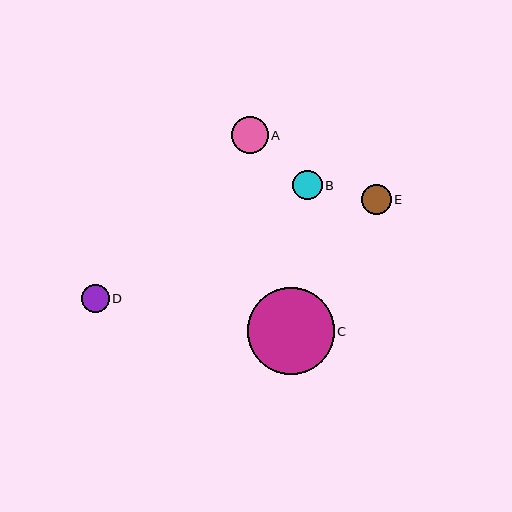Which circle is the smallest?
Circle D is the smallest with a size of approximately 28 pixels.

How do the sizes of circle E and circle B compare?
Circle E and circle B are approximately the same size.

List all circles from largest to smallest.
From largest to smallest: C, A, E, B, D.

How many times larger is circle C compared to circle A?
Circle C is approximately 2.4 times the size of circle A.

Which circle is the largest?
Circle C is the largest with a size of approximately 86 pixels.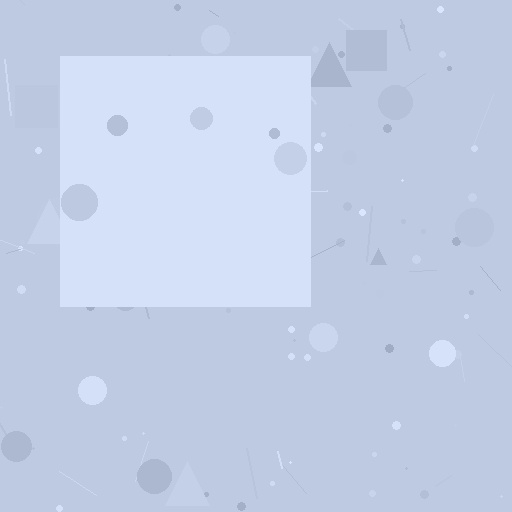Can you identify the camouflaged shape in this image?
The camouflaged shape is a square.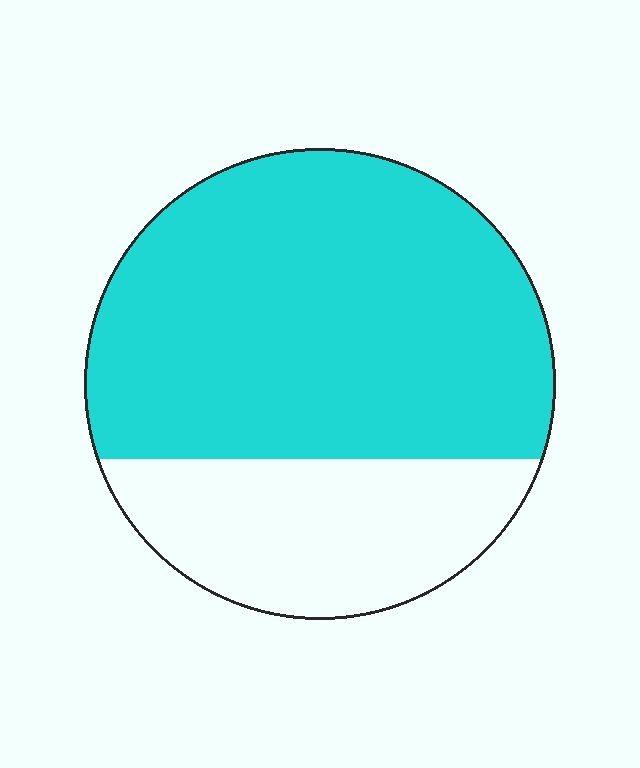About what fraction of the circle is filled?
About two thirds (2/3).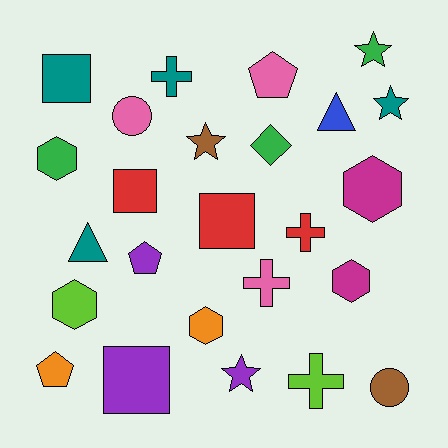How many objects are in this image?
There are 25 objects.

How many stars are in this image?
There are 4 stars.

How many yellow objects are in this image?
There are no yellow objects.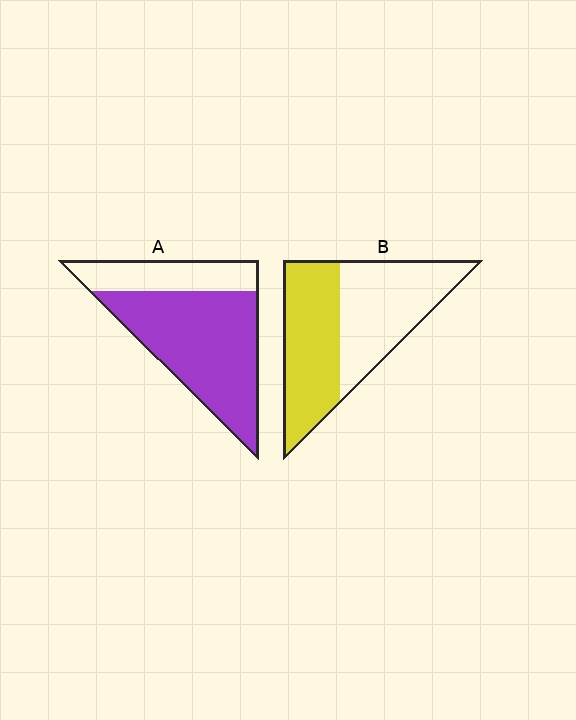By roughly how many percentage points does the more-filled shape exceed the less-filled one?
By roughly 25 percentage points (A over B).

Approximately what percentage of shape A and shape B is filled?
A is approximately 70% and B is approximately 50%.